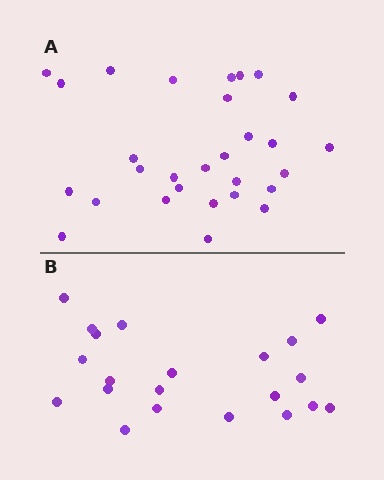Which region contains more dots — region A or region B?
Region A (the top region) has more dots.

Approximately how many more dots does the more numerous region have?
Region A has roughly 8 or so more dots than region B.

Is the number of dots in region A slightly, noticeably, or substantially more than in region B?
Region A has noticeably more, but not dramatically so. The ratio is roughly 1.4 to 1.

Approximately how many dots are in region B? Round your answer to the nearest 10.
About 20 dots. (The exact count is 21, which rounds to 20.)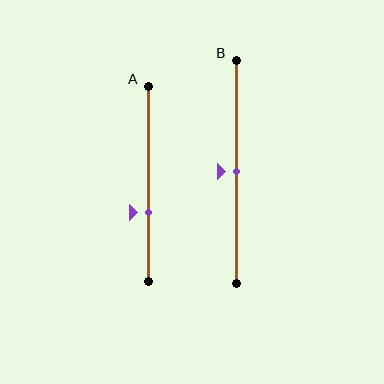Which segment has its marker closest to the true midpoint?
Segment B has its marker closest to the true midpoint.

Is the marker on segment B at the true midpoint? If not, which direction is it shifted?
Yes, the marker on segment B is at the true midpoint.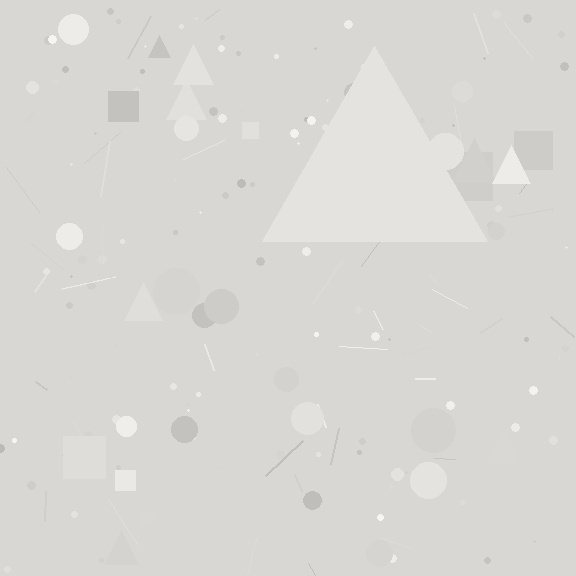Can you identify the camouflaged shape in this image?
The camouflaged shape is a triangle.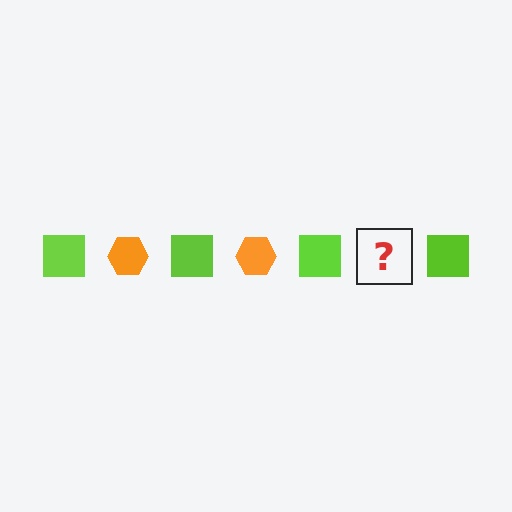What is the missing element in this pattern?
The missing element is an orange hexagon.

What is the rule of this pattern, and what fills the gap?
The rule is that the pattern alternates between lime square and orange hexagon. The gap should be filled with an orange hexagon.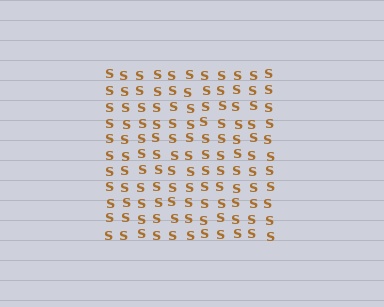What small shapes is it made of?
It is made of small letter S's.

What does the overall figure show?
The overall figure shows a square.